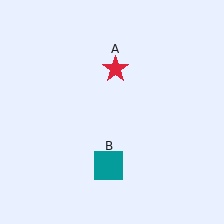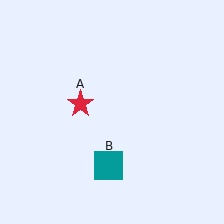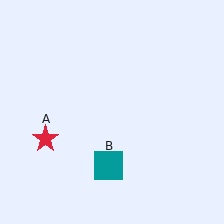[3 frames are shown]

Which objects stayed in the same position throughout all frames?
Teal square (object B) remained stationary.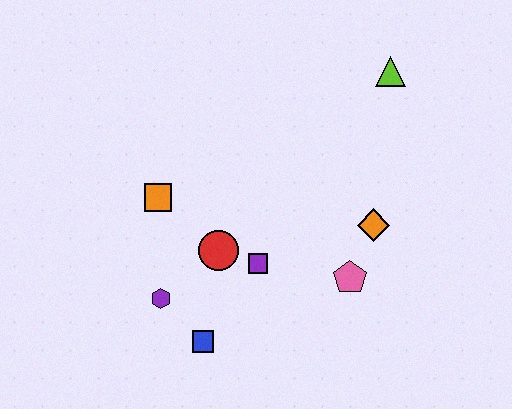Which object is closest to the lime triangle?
The orange diamond is closest to the lime triangle.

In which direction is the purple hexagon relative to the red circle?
The purple hexagon is to the left of the red circle.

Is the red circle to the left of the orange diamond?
Yes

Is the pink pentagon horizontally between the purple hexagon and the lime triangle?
Yes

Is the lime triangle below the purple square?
No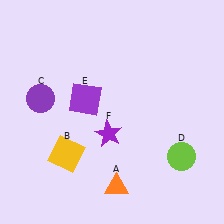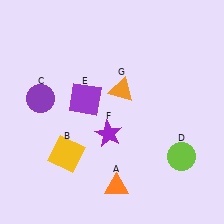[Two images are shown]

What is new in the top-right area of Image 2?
An orange triangle (G) was added in the top-right area of Image 2.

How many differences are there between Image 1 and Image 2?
There is 1 difference between the two images.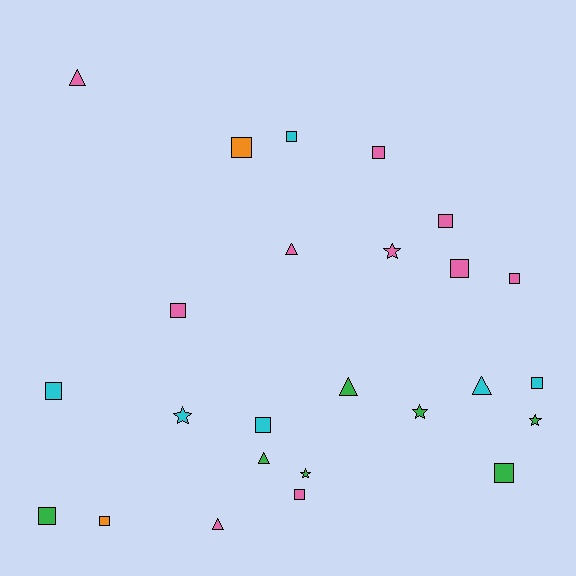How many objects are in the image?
There are 25 objects.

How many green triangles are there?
There are 2 green triangles.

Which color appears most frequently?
Pink, with 10 objects.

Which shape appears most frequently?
Square, with 14 objects.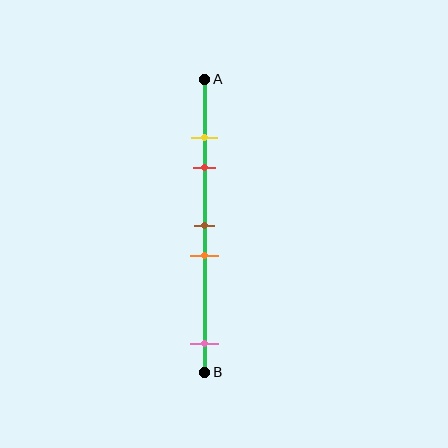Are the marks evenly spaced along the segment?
No, the marks are not evenly spaced.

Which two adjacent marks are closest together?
The yellow and red marks are the closest adjacent pair.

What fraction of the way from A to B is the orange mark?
The orange mark is approximately 60% (0.6) of the way from A to B.